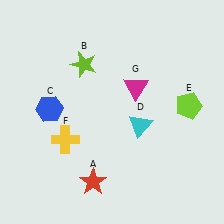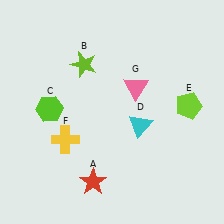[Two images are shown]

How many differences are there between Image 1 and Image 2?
There are 2 differences between the two images.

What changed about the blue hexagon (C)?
In Image 1, C is blue. In Image 2, it changed to lime.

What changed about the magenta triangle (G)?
In Image 1, G is magenta. In Image 2, it changed to pink.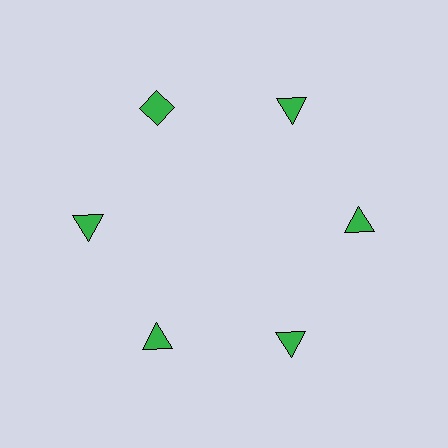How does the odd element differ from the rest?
It has a different shape: diamond instead of triangle.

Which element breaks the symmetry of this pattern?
The green diamond at roughly the 11 o'clock position breaks the symmetry. All other shapes are green triangles.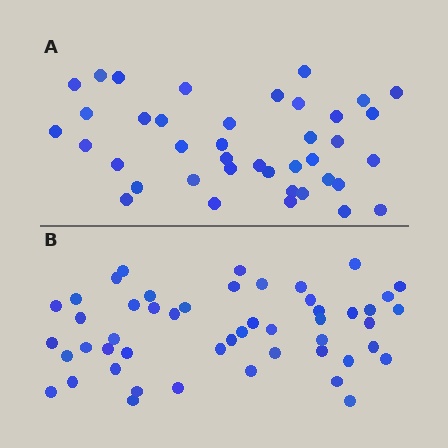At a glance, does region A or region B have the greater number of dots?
Region B (the bottom region) has more dots.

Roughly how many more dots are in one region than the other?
Region B has roughly 10 or so more dots than region A.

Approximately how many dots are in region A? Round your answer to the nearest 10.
About 40 dots.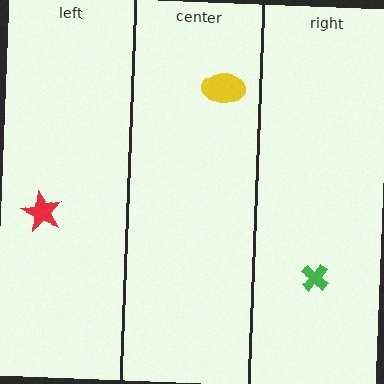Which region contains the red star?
The left region.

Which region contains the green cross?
The right region.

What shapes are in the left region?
The red star.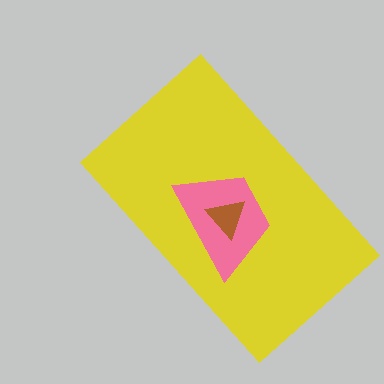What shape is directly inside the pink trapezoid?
The brown triangle.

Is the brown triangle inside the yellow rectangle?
Yes.